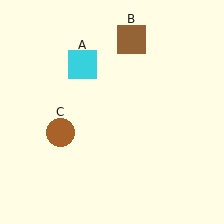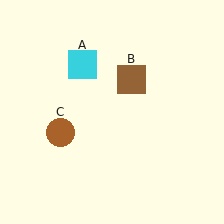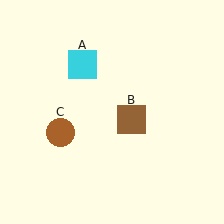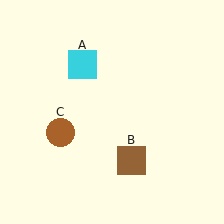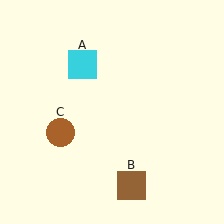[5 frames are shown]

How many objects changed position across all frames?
1 object changed position: brown square (object B).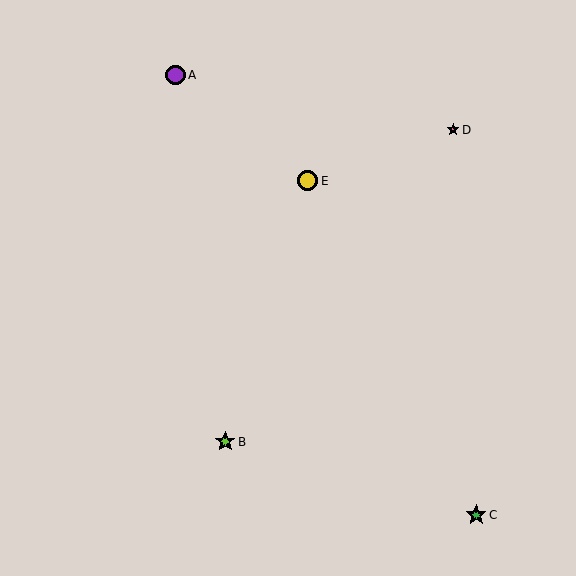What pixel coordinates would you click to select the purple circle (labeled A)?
Click at (175, 75) to select the purple circle A.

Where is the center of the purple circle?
The center of the purple circle is at (175, 75).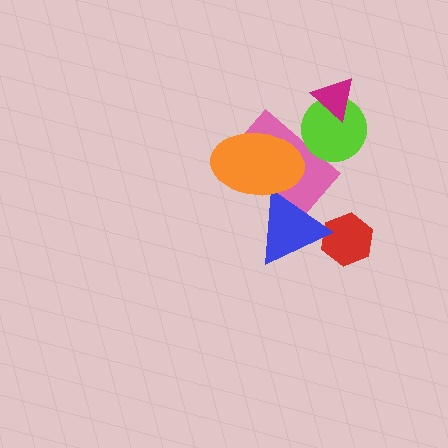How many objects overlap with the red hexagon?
1 object overlaps with the red hexagon.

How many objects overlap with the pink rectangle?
3 objects overlap with the pink rectangle.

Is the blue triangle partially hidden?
Yes, it is partially covered by another shape.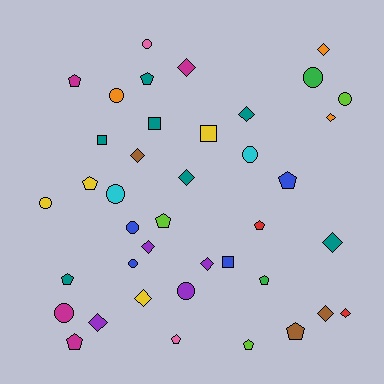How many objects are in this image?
There are 40 objects.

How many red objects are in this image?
There are 2 red objects.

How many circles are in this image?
There are 11 circles.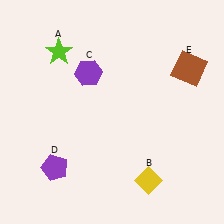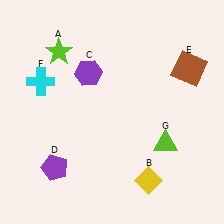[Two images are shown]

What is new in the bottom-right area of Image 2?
A lime triangle (G) was added in the bottom-right area of Image 2.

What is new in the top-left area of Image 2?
A cyan cross (F) was added in the top-left area of Image 2.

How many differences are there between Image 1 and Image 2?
There are 2 differences between the two images.